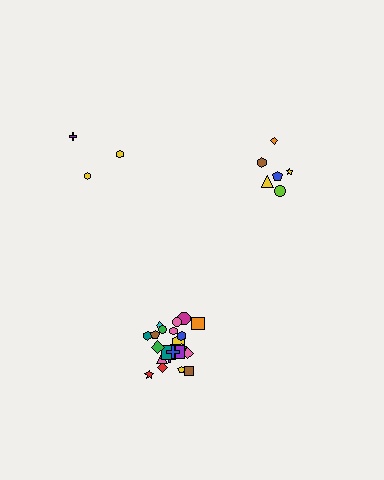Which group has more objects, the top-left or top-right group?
The top-right group.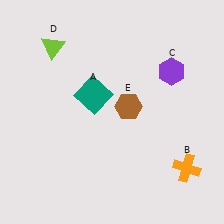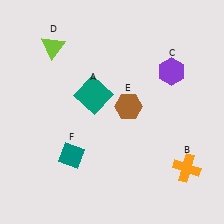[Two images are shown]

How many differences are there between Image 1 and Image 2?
There is 1 difference between the two images.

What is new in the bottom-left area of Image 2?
A teal diamond (F) was added in the bottom-left area of Image 2.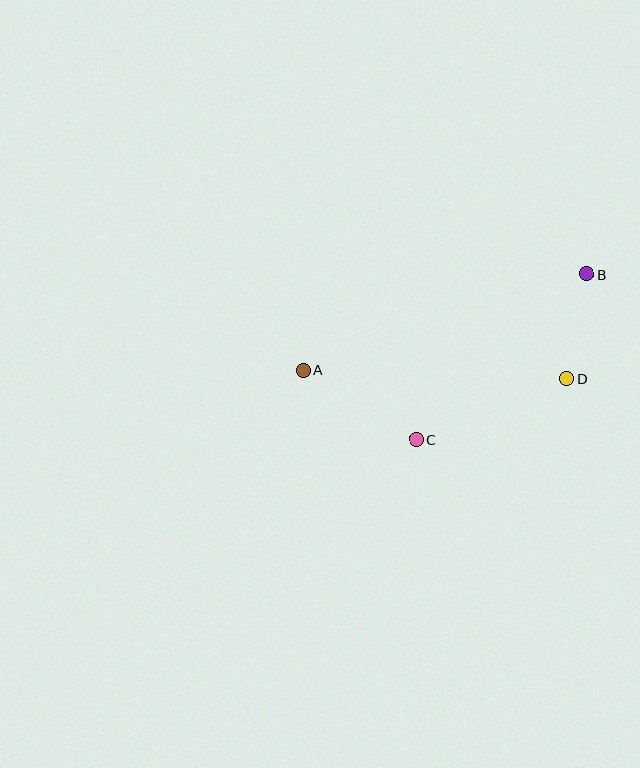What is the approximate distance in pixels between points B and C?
The distance between B and C is approximately 237 pixels.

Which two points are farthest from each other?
Points A and B are farthest from each other.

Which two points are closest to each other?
Points B and D are closest to each other.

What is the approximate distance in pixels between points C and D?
The distance between C and D is approximately 162 pixels.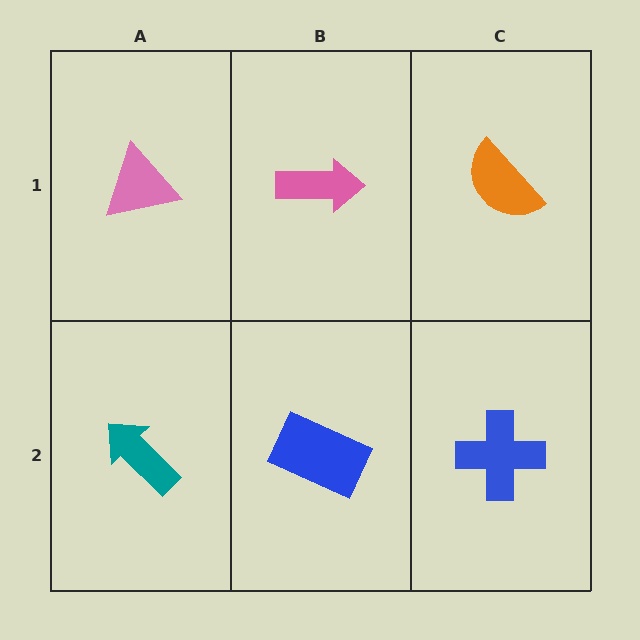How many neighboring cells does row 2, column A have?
2.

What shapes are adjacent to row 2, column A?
A pink triangle (row 1, column A), a blue rectangle (row 2, column B).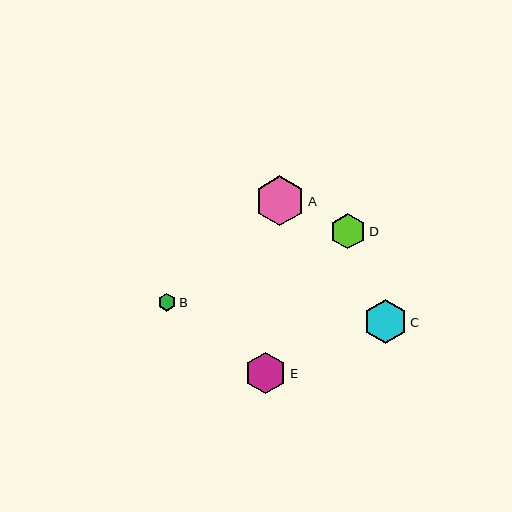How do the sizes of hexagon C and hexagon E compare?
Hexagon C and hexagon E are approximately the same size.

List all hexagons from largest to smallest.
From largest to smallest: A, C, E, D, B.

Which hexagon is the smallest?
Hexagon B is the smallest with a size of approximately 18 pixels.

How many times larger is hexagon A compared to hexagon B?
Hexagon A is approximately 2.8 times the size of hexagon B.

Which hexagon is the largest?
Hexagon A is the largest with a size of approximately 50 pixels.